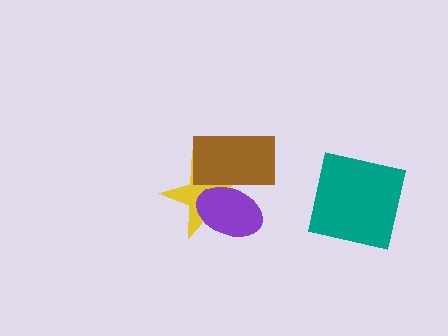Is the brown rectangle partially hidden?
Yes, it is partially covered by another shape.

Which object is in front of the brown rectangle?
The purple ellipse is in front of the brown rectangle.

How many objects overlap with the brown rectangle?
2 objects overlap with the brown rectangle.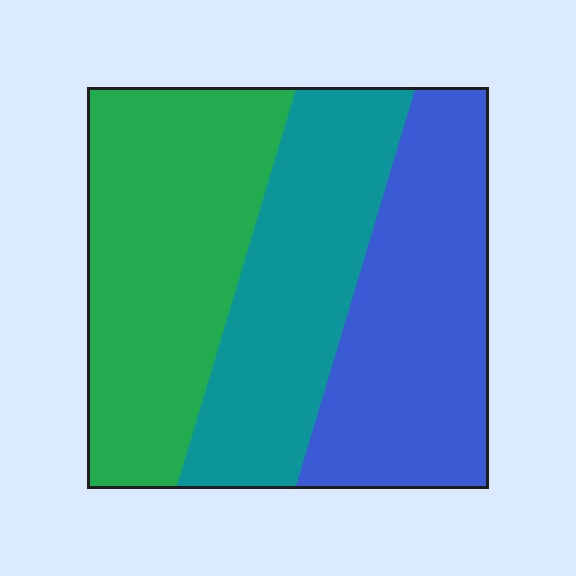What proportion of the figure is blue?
Blue takes up about one third (1/3) of the figure.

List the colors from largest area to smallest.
From largest to smallest: green, blue, teal.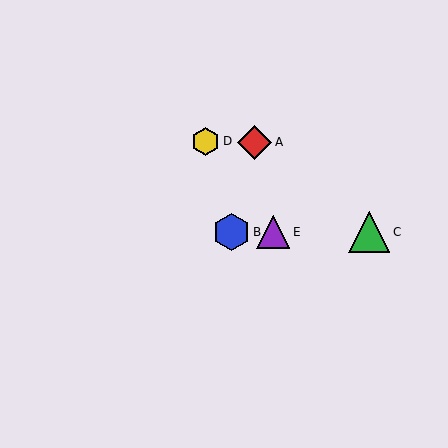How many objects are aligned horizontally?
3 objects (B, C, E) are aligned horizontally.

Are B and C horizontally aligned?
Yes, both are at y≈232.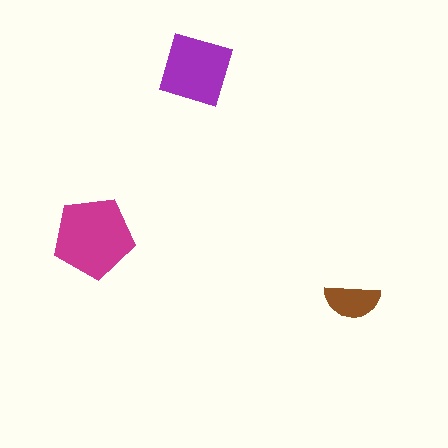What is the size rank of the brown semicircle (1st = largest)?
3rd.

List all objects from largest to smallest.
The magenta pentagon, the purple diamond, the brown semicircle.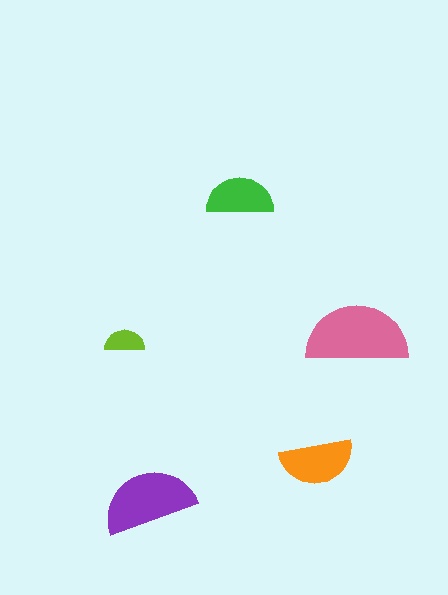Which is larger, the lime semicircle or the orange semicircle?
The orange one.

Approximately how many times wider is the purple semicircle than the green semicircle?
About 1.5 times wider.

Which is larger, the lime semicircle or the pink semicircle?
The pink one.